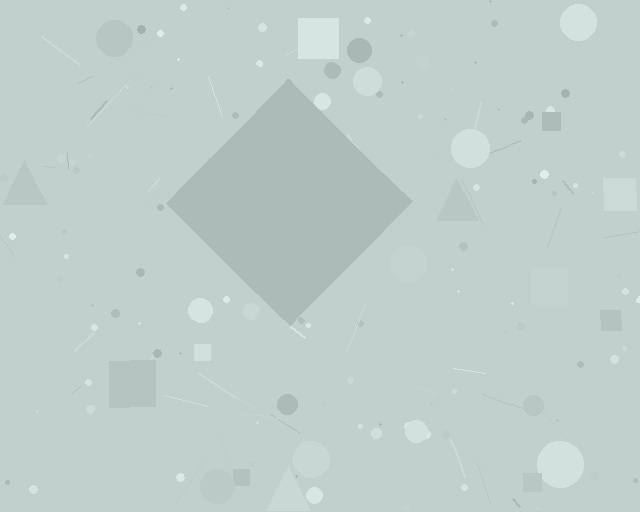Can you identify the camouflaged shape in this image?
The camouflaged shape is a diamond.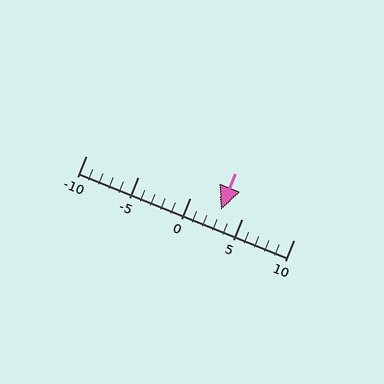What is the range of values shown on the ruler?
The ruler shows values from -10 to 10.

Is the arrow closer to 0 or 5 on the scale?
The arrow is closer to 5.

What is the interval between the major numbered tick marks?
The major tick marks are spaced 5 units apart.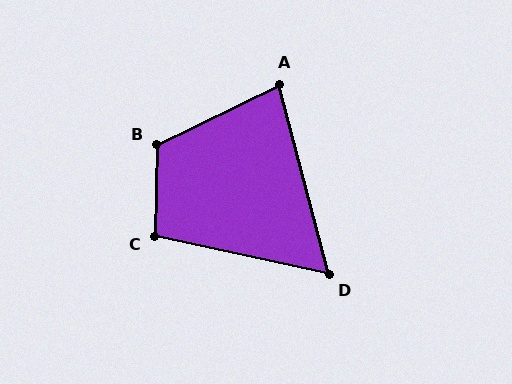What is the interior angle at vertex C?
Approximately 101 degrees (obtuse).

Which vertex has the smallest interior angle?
D, at approximately 63 degrees.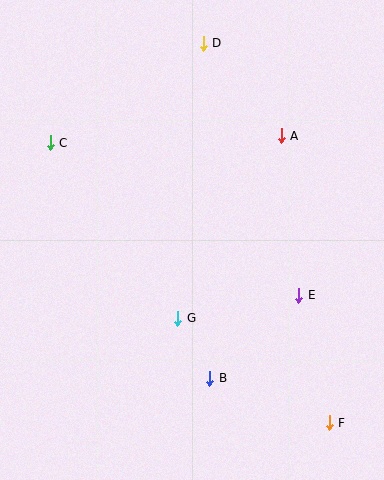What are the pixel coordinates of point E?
Point E is at (299, 295).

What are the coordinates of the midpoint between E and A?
The midpoint between E and A is at (290, 215).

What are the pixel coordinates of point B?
Point B is at (210, 378).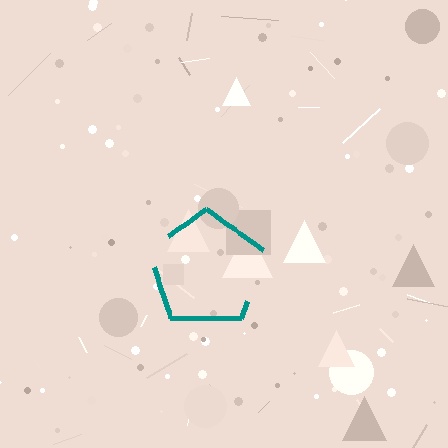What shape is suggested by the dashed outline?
The dashed outline suggests a pentagon.